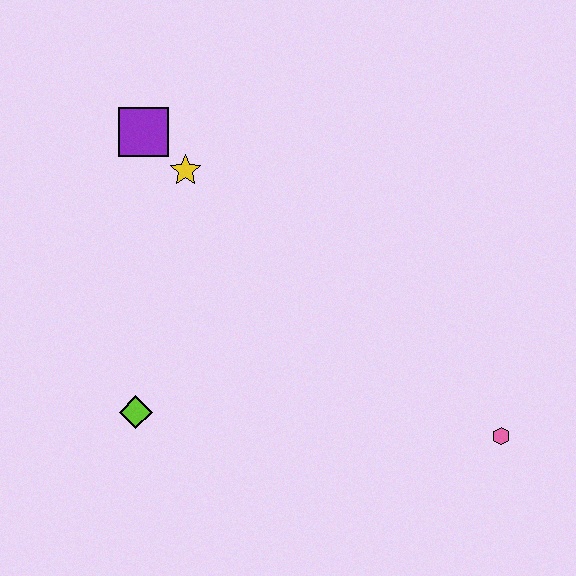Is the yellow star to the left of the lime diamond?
No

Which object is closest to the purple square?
The yellow star is closest to the purple square.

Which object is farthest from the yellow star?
The pink hexagon is farthest from the yellow star.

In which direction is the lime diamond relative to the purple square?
The lime diamond is below the purple square.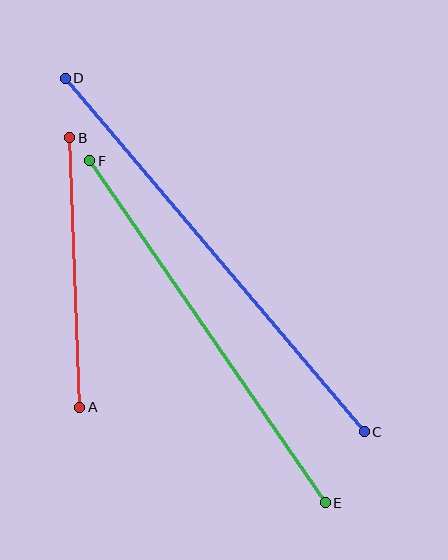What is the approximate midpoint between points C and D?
The midpoint is at approximately (215, 255) pixels.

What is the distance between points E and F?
The distance is approximately 415 pixels.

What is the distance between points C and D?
The distance is approximately 463 pixels.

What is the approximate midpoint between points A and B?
The midpoint is at approximately (75, 273) pixels.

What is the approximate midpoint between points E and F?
The midpoint is at approximately (207, 332) pixels.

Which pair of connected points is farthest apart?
Points C and D are farthest apart.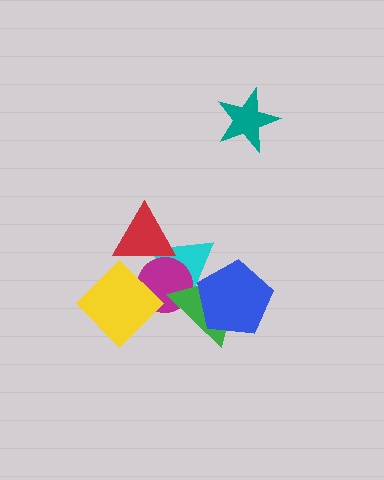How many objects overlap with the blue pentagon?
2 objects overlap with the blue pentagon.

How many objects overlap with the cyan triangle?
4 objects overlap with the cyan triangle.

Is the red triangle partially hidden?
No, no other shape covers it.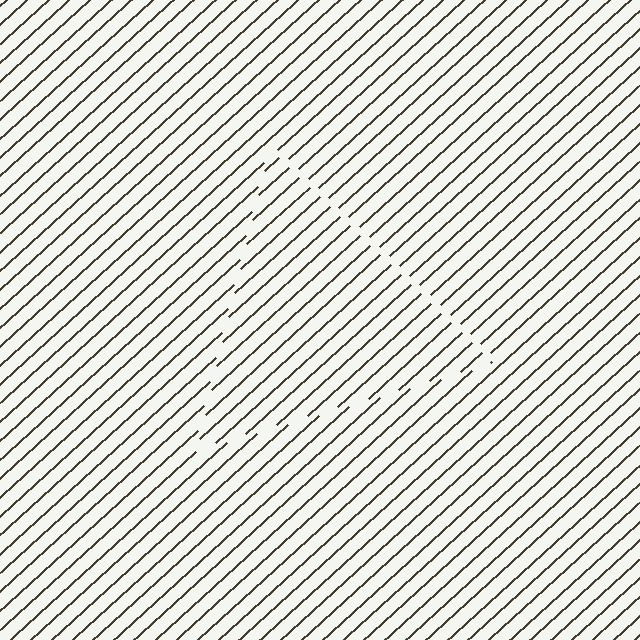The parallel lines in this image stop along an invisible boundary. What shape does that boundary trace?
An illusory triangle. The interior of the shape contains the same grating, shifted by half a period — the contour is defined by the phase discontinuity where line-ends from the inner and outer gratings abut.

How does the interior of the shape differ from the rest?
The interior of the shape contains the same grating, shifted by half a period — the contour is defined by the phase discontinuity where line-ends from the inner and outer gratings abut.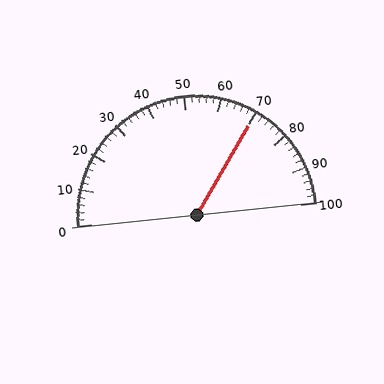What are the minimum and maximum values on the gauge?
The gauge ranges from 0 to 100.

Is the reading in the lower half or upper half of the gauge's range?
The reading is in the upper half of the range (0 to 100).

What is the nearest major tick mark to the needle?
The nearest major tick mark is 70.